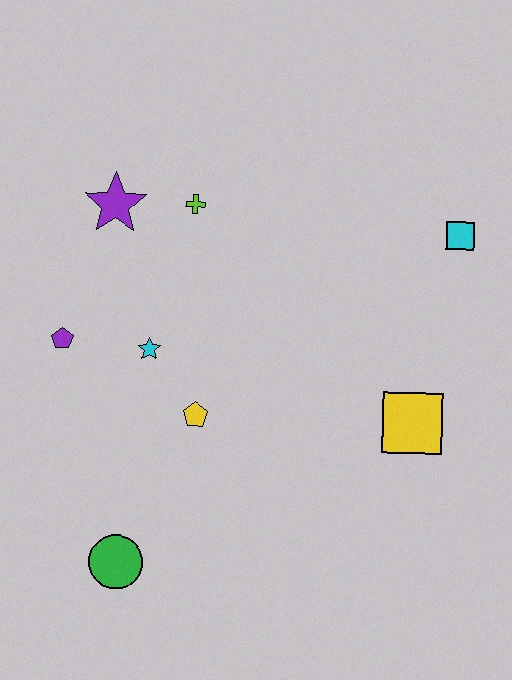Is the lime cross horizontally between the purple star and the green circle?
No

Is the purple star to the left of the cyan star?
Yes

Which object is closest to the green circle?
The yellow pentagon is closest to the green circle.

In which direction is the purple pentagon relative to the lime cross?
The purple pentagon is below the lime cross.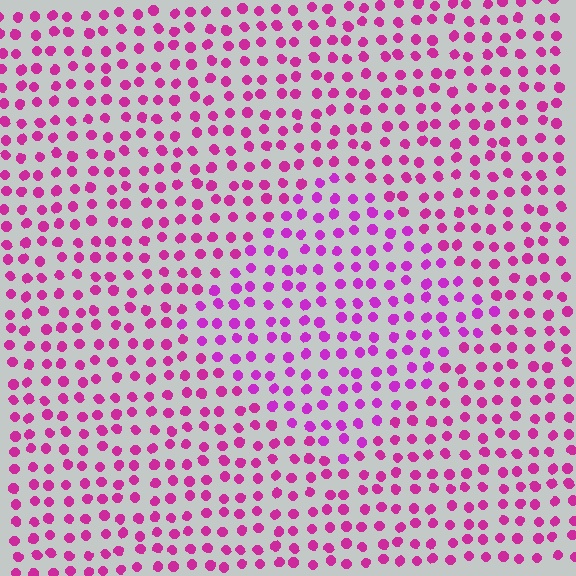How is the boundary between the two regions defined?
The boundary is defined purely by a slight shift in hue (about 19 degrees). Spacing, size, and orientation are identical on both sides.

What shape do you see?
I see a diamond.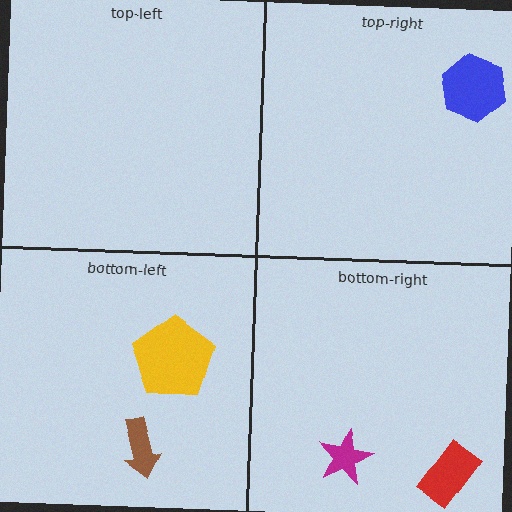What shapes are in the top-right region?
The blue hexagon.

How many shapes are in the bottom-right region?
2.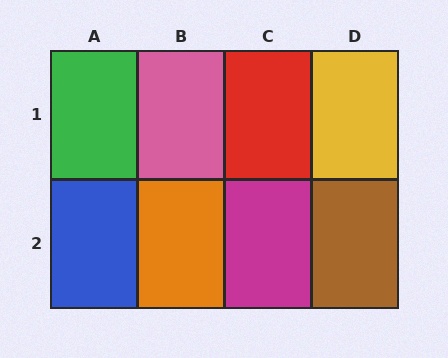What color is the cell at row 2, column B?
Orange.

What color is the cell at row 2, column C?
Magenta.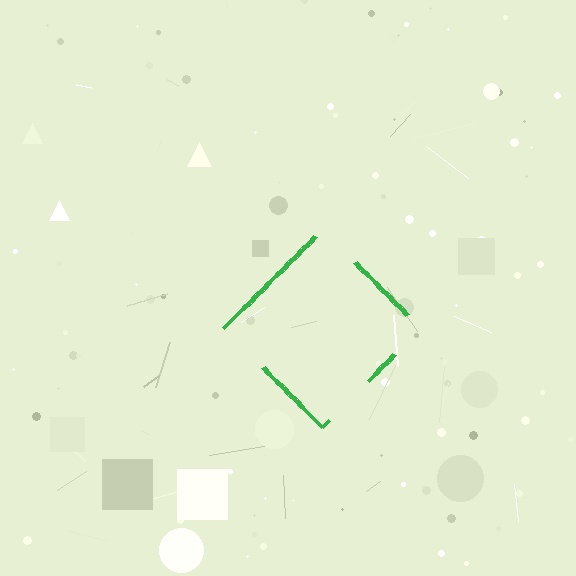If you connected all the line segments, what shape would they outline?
They would outline a diamond.